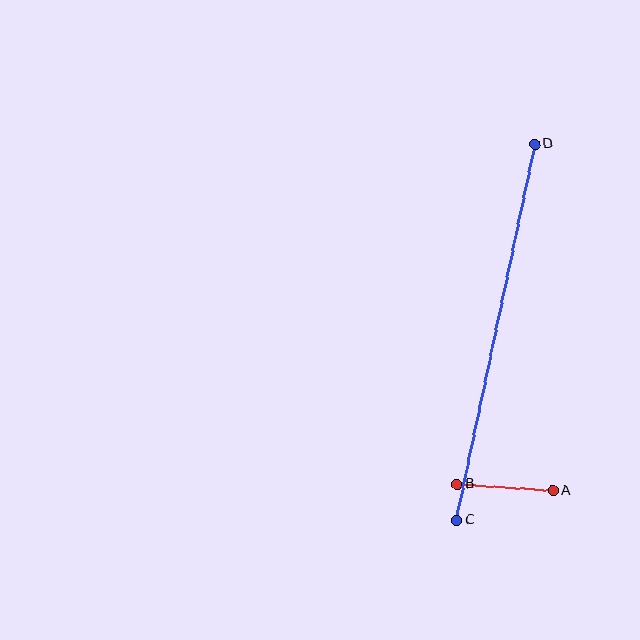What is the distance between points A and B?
The distance is approximately 96 pixels.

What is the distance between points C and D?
The distance is approximately 384 pixels.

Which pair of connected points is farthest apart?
Points C and D are farthest apart.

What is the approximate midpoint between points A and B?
The midpoint is at approximately (505, 487) pixels.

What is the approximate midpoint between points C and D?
The midpoint is at approximately (496, 332) pixels.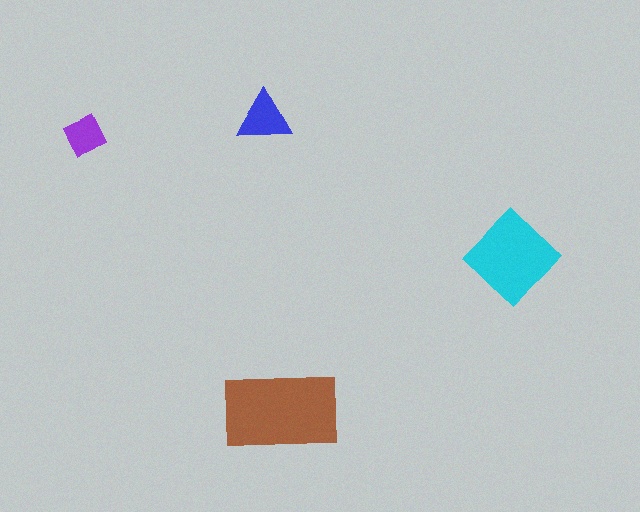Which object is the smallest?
The purple square.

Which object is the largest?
The brown rectangle.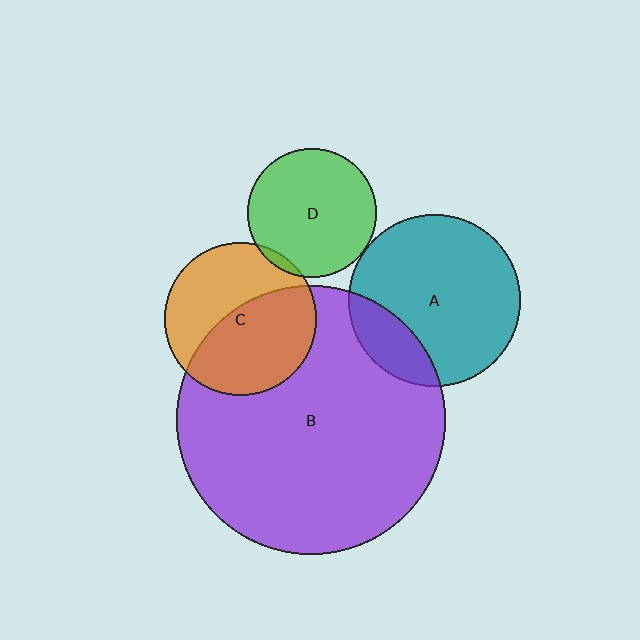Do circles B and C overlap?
Yes.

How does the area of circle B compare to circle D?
Approximately 4.4 times.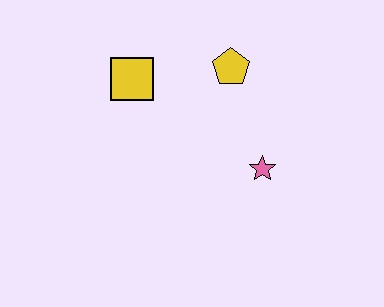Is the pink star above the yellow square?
No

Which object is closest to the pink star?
The yellow pentagon is closest to the pink star.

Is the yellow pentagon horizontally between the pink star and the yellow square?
Yes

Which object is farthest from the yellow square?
The pink star is farthest from the yellow square.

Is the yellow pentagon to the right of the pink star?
No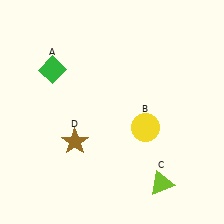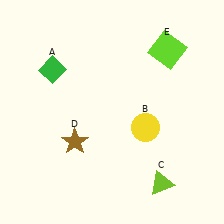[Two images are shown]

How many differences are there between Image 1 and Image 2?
There is 1 difference between the two images.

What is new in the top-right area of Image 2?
A lime square (E) was added in the top-right area of Image 2.